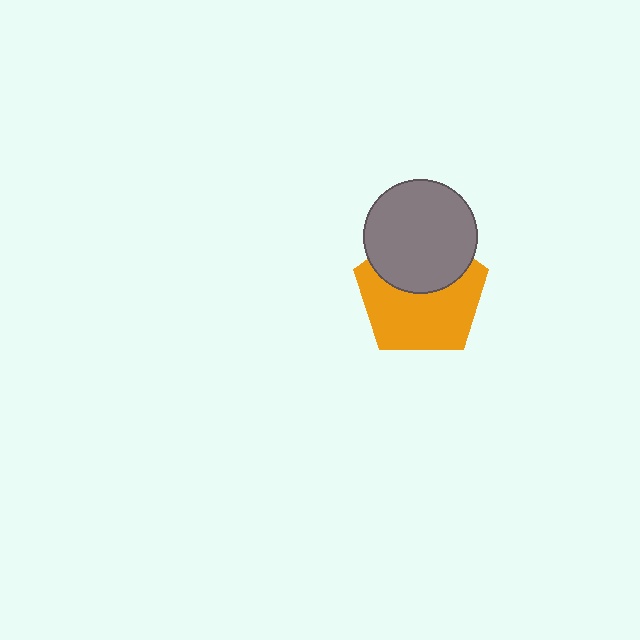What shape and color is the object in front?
The object in front is a gray circle.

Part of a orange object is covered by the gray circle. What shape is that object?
It is a pentagon.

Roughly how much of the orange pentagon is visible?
About half of it is visible (roughly 61%).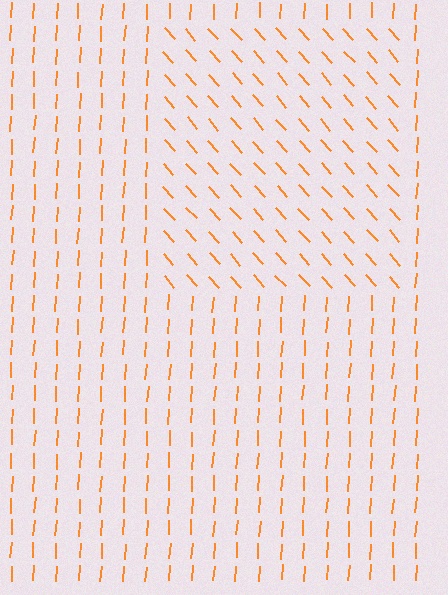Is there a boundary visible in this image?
Yes, there is a texture boundary formed by a change in line orientation.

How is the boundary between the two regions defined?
The boundary is defined purely by a change in line orientation (approximately 45 degrees difference). All lines are the same color and thickness.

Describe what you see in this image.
The image is filled with small orange line segments. A rectangle region in the image has lines oriented differently from the surrounding lines, creating a visible texture boundary.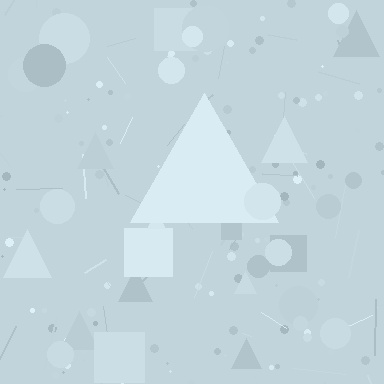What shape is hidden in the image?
A triangle is hidden in the image.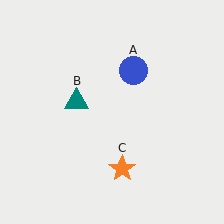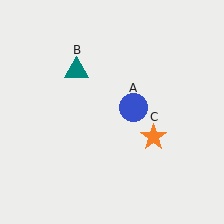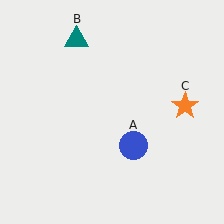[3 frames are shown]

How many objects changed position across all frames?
3 objects changed position: blue circle (object A), teal triangle (object B), orange star (object C).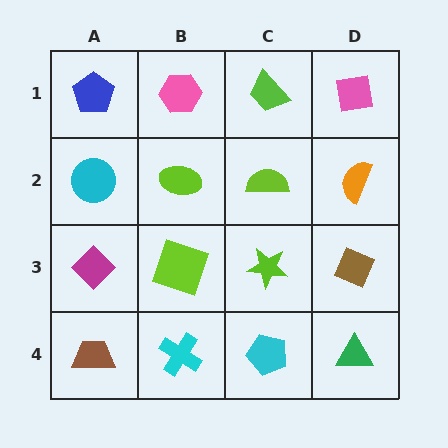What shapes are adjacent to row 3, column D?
An orange semicircle (row 2, column D), a green triangle (row 4, column D), a lime star (row 3, column C).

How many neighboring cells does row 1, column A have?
2.